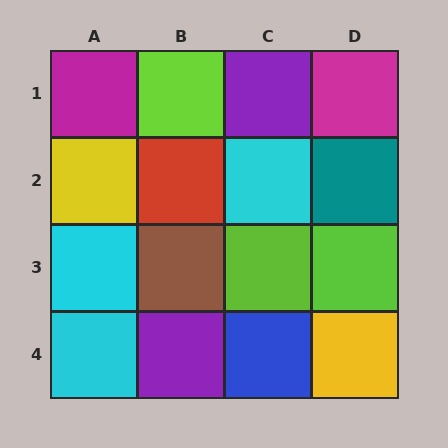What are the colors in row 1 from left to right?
Magenta, lime, purple, magenta.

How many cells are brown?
1 cell is brown.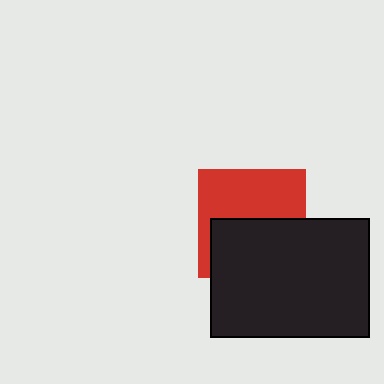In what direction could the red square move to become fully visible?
The red square could move up. That would shift it out from behind the black rectangle entirely.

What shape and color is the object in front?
The object in front is a black rectangle.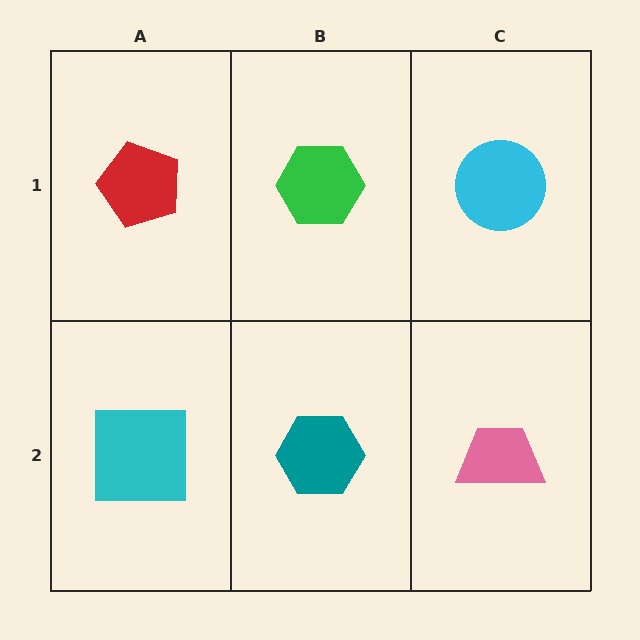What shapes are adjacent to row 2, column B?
A green hexagon (row 1, column B), a cyan square (row 2, column A), a pink trapezoid (row 2, column C).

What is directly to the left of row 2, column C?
A teal hexagon.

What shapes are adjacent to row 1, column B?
A teal hexagon (row 2, column B), a red pentagon (row 1, column A), a cyan circle (row 1, column C).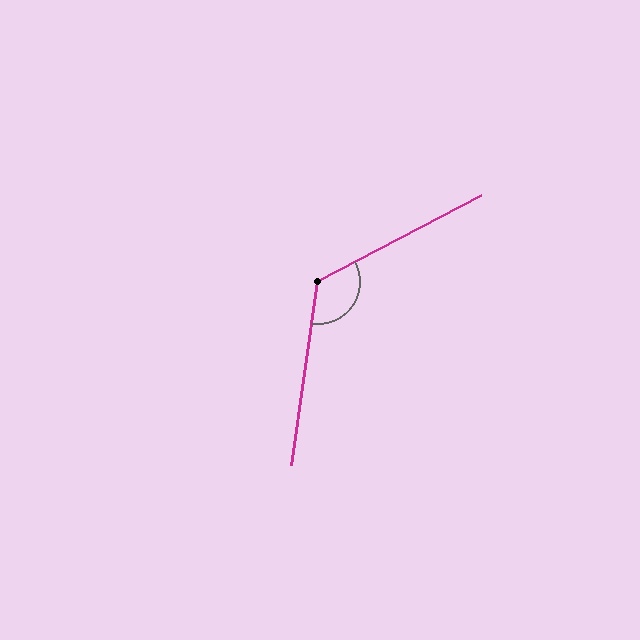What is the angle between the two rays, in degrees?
Approximately 126 degrees.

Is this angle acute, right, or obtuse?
It is obtuse.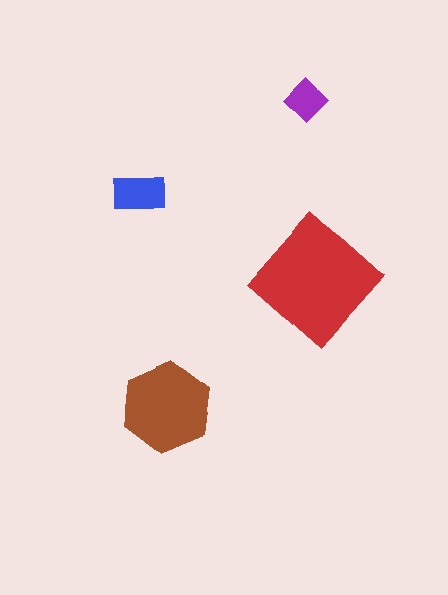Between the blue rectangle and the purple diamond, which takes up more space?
The blue rectangle.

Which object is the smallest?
The purple diamond.